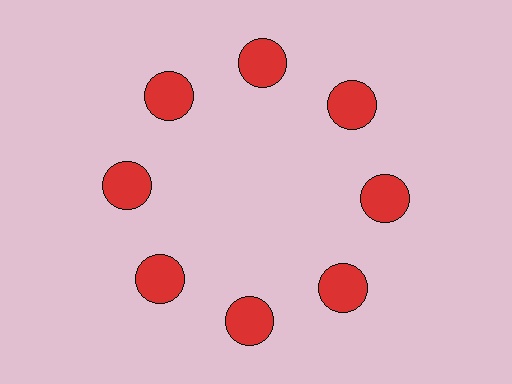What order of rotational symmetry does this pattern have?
This pattern has 8-fold rotational symmetry.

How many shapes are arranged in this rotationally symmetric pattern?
There are 8 shapes, arranged in 8 groups of 1.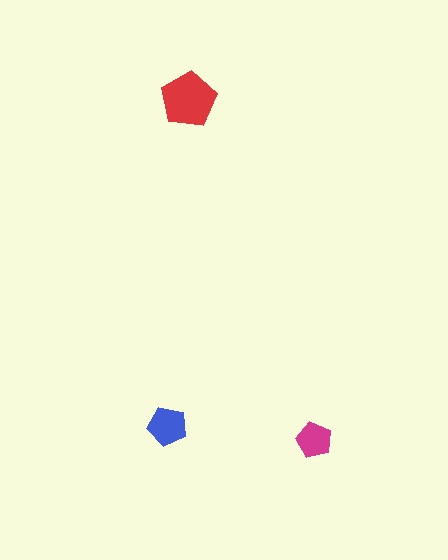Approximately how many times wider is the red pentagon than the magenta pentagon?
About 1.5 times wider.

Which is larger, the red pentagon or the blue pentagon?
The red one.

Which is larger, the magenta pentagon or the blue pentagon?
The blue one.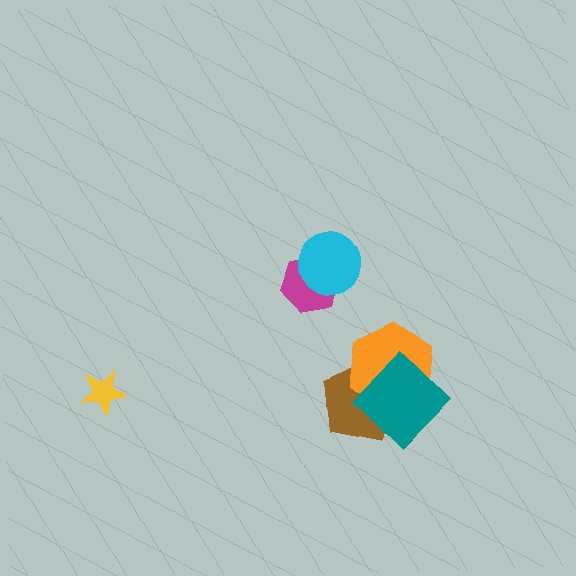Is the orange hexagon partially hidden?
Yes, it is partially covered by another shape.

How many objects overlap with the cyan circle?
1 object overlaps with the cyan circle.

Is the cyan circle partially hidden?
No, no other shape covers it.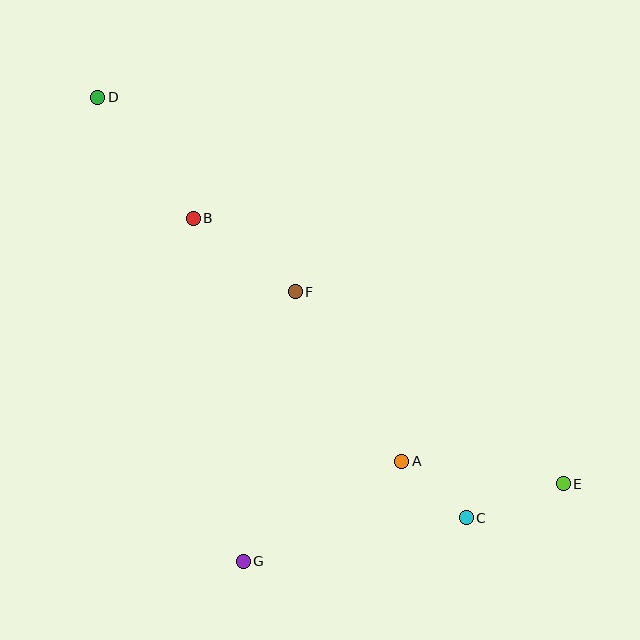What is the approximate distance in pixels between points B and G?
The distance between B and G is approximately 347 pixels.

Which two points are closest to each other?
Points A and C are closest to each other.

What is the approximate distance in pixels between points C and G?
The distance between C and G is approximately 227 pixels.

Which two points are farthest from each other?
Points D and E are farthest from each other.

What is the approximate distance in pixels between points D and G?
The distance between D and G is approximately 487 pixels.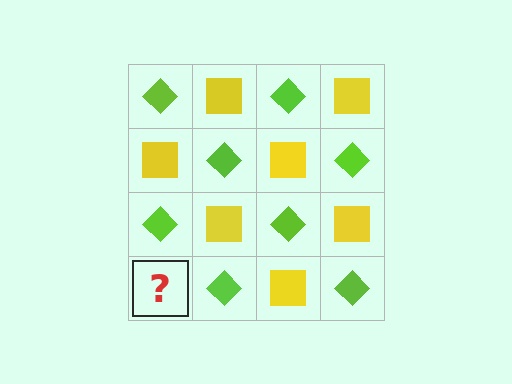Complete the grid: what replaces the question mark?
The question mark should be replaced with a yellow square.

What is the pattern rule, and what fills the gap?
The rule is that it alternates lime diamond and yellow square in a checkerboard pattern. The gap should be filled with a yellow square.